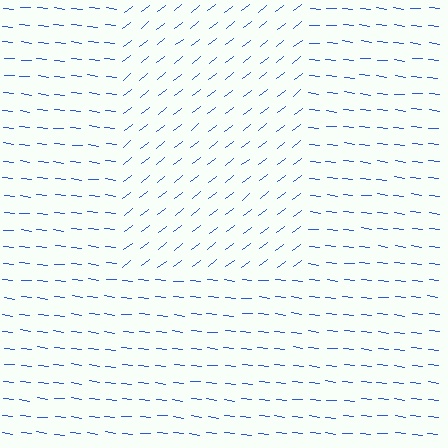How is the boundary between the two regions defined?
The boundary is defined purely by a change in line orientation (approximately 45 degrees difference). All lines are the same color and thickness.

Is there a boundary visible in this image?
Yes, there is a texture boundary formed by a change in line orientation.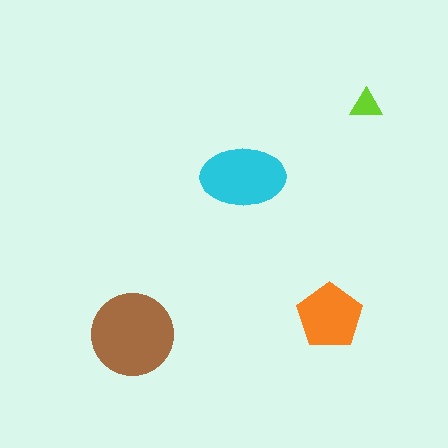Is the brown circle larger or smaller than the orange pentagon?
Larger.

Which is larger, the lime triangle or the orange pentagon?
The orange pentagon.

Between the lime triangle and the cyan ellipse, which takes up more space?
The cyan ellipse.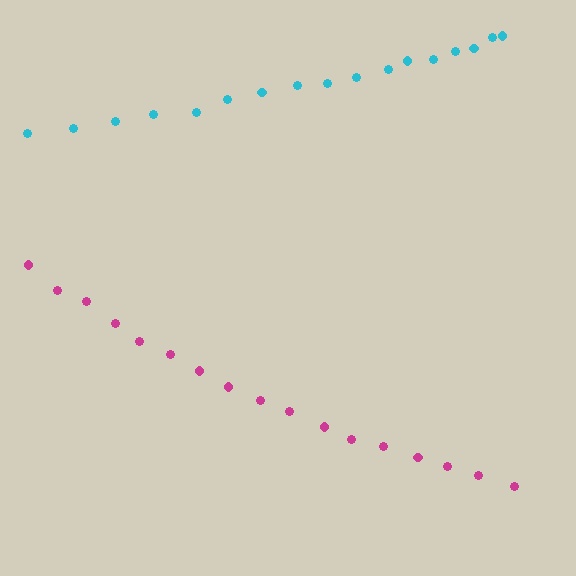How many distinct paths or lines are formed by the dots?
There are 2 distinct paths.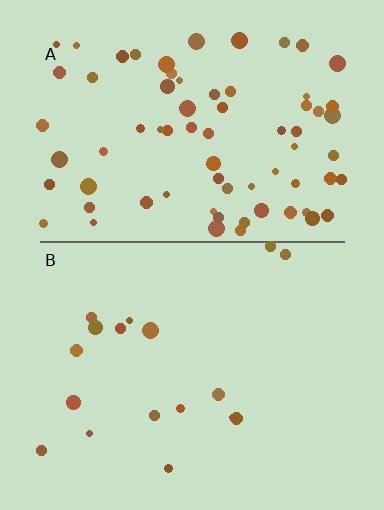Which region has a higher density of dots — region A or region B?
A (the top).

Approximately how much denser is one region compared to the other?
Approximately 4.1× — region A over region B.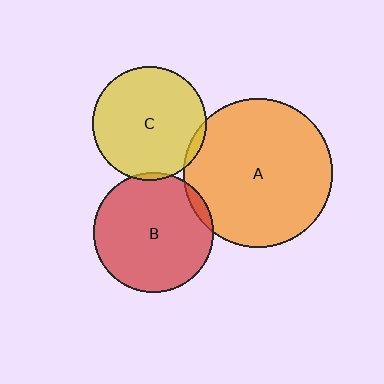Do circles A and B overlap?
Yes.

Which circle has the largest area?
Circle A (orange).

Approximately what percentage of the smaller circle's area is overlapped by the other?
Approximately 5%.